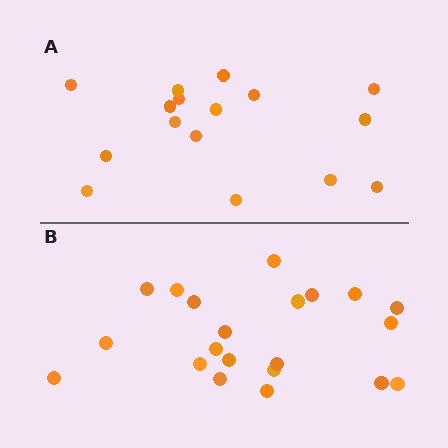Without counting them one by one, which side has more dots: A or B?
Region B (the bottom region) has more dots.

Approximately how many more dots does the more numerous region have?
Region B has about 5 more dots than region A.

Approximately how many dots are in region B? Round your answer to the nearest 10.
About 20 dots. (The exact count is 21, which rounds to 20.)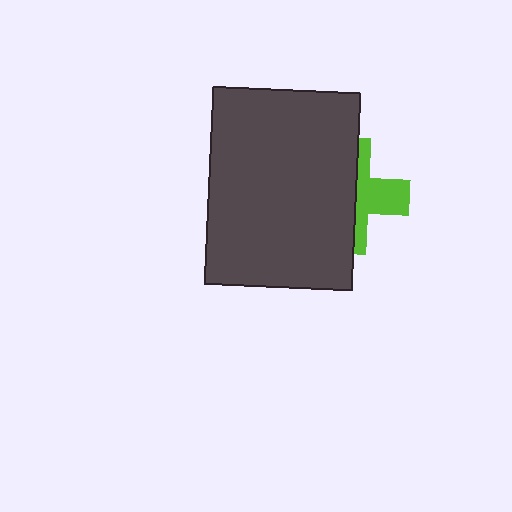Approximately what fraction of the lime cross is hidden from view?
Roughly 58% of the lime cross is hidden behind the dark gray rectangle.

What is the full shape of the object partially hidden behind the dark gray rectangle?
The partially hidden object is a lime cross.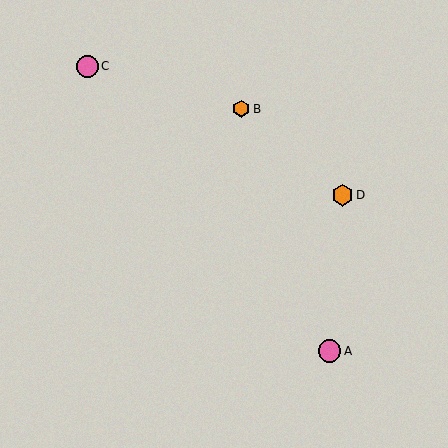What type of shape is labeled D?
Shape D is an orange hexagon.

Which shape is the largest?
The pink circle (labeled A) is the largest.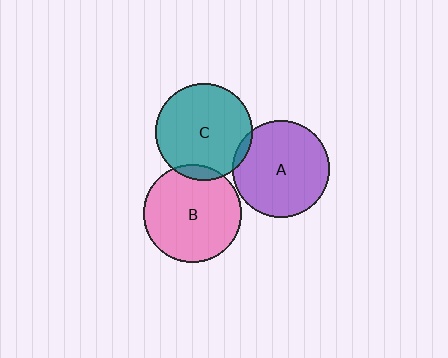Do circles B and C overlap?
Yes.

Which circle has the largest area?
Circle B (pink).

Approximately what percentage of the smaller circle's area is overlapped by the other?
Approximately 5%.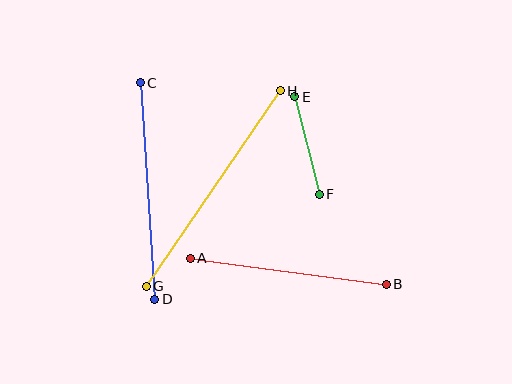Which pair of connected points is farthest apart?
Points G and H are farthest apart.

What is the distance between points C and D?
The distance is approximately 217 pixels.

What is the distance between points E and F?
The distance is approximately 100 pixels.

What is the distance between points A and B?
The distance is approximately 198 pixels.